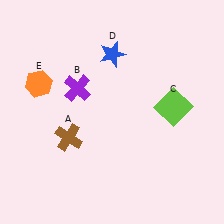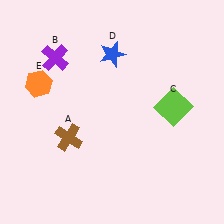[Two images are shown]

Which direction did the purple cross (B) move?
The purple cross (B) moved up.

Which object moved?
The purple cross (B) moved up.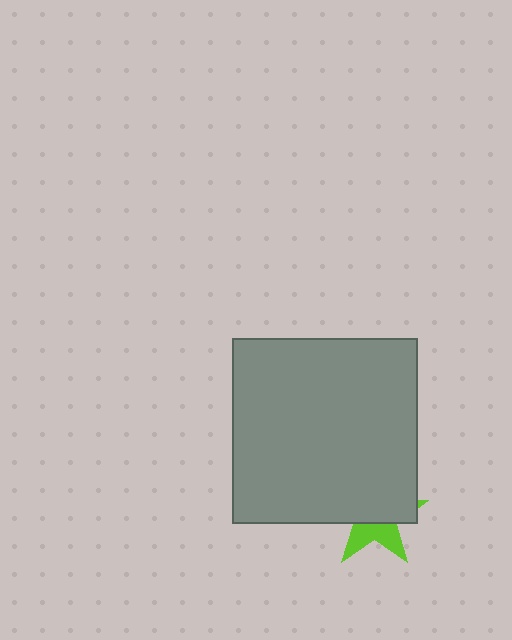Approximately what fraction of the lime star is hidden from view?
Roughly 61% of the lime star is hidden behind the gray square.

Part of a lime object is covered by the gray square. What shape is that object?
It is a star.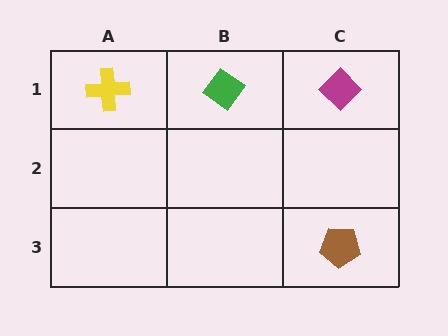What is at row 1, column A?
A yellow cross.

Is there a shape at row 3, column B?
No, that cell is empty.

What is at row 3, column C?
A brown pentagon.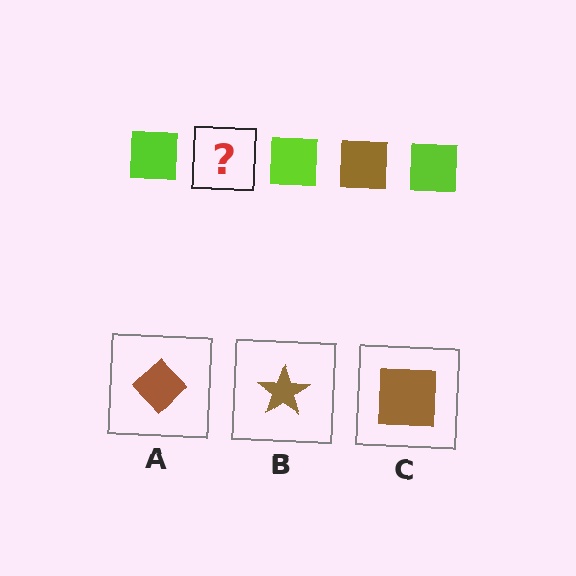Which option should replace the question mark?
Option C.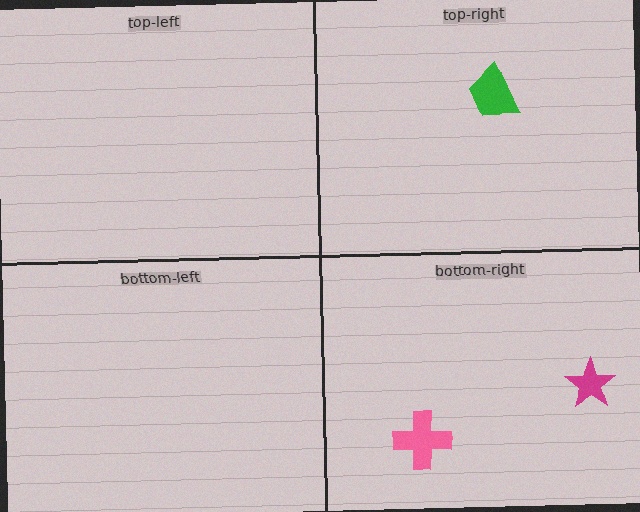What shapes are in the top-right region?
The green trapezoid.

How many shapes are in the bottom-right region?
2.